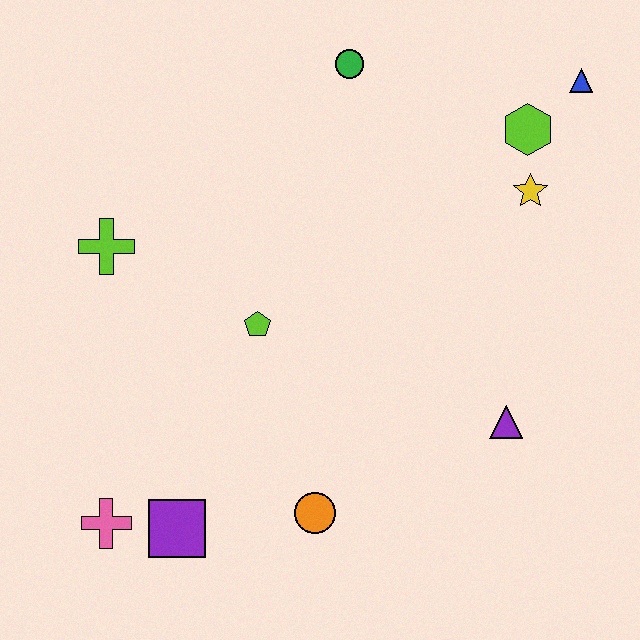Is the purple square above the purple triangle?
No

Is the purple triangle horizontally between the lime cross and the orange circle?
No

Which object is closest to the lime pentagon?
The lime cross is closest to the lime pentagon.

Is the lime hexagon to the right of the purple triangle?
Yes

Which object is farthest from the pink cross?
The blue triangle is farthest from the pink cross.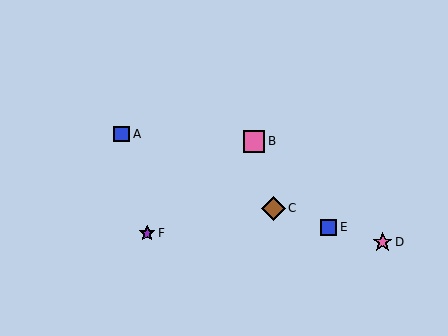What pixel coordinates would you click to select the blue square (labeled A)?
Click at (122, 134) to select the blue square A.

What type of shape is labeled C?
Shape C is a brown diamond.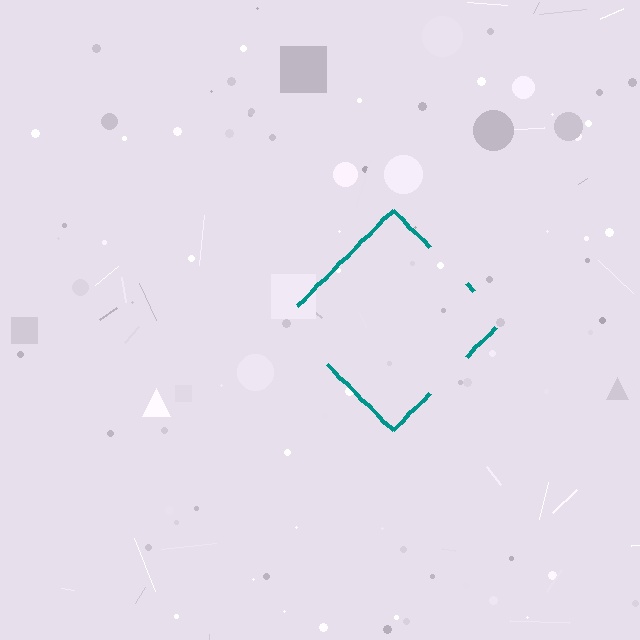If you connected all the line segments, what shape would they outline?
They would outline a diamond.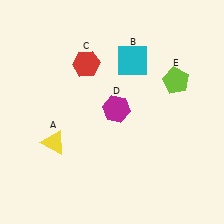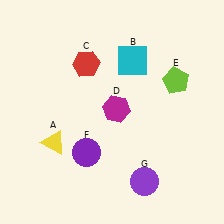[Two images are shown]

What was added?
A purple circle (F), a purple circle (G) were added in Image 2.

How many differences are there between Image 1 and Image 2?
There are 2 differences between the two images.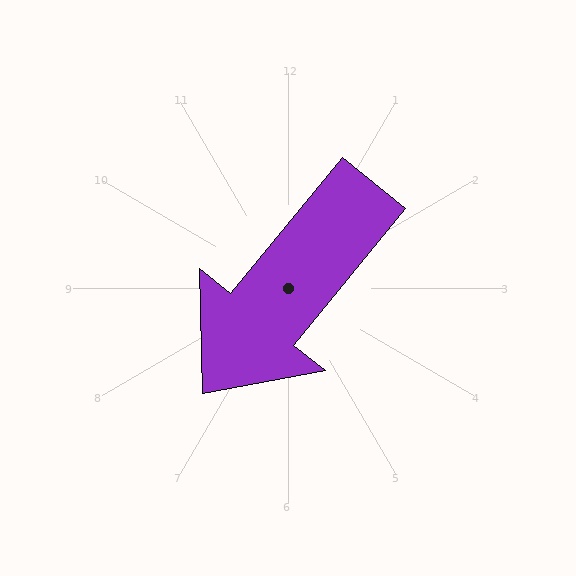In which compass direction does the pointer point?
Southwest.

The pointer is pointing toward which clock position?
Roughly 7 o'clock.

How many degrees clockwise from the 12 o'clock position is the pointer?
Approximately 219 degrees.